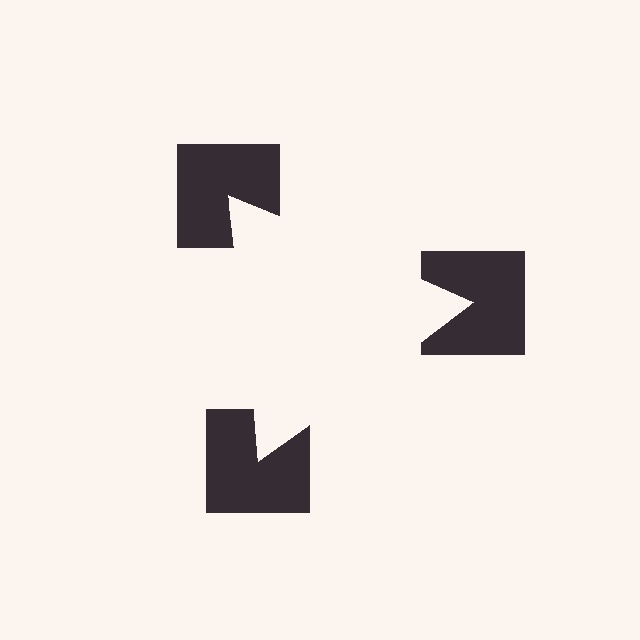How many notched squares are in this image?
There are 3 — one at each vertex of the illusory triangle.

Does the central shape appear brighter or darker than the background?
It typically appears slightly brighter than the background, even though no actual brightness change is drawn.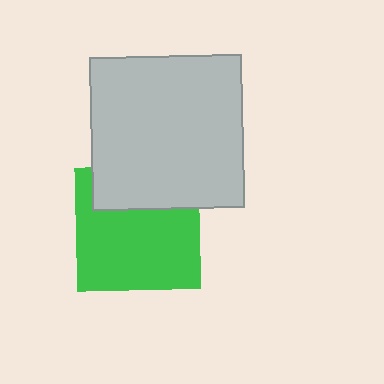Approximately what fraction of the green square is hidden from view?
Roughly 31% of the green square is hidden behind the light gray square.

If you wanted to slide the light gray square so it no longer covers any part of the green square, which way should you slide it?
Slide it up — that is the most direct way to separate the two shapes.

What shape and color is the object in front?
The object in front is a light gray square.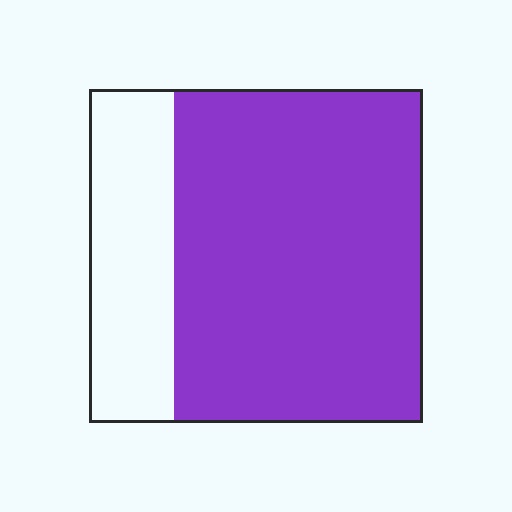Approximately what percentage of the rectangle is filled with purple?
Approximately 75%.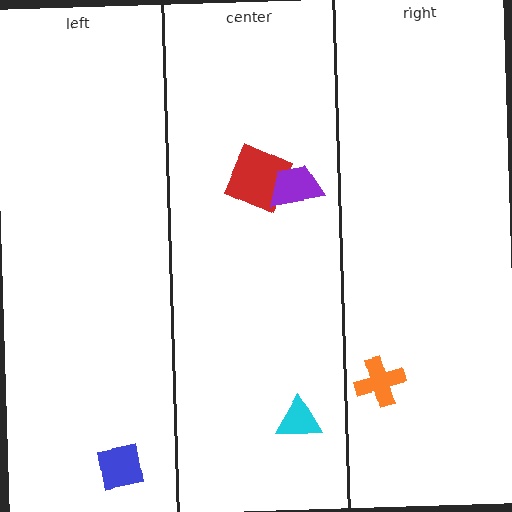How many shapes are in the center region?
3.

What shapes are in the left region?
The blue square.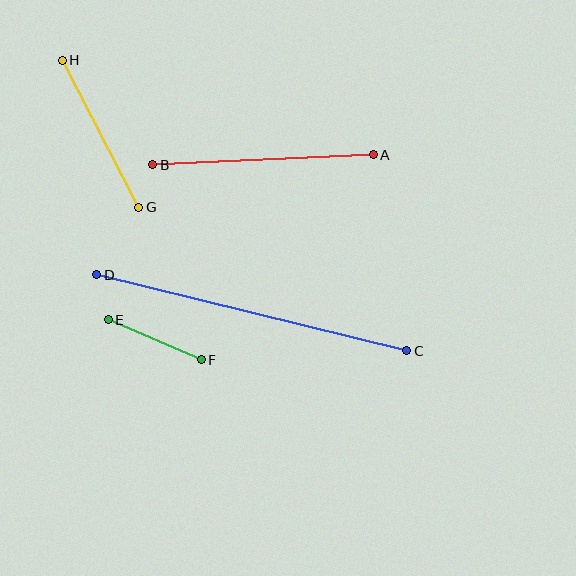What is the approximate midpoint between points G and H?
The midpoint is at approximately (100, 134) pixels.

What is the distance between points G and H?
The distance is approximately 166 pixels.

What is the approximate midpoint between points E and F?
The midpoint is at approximately (155, 340) pixels.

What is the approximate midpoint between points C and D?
The midpoint is at approximately (252, 313) pixels.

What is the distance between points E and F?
The distance is approximately 101 pixels.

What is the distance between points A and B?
The distance is approximately 221 pixels.